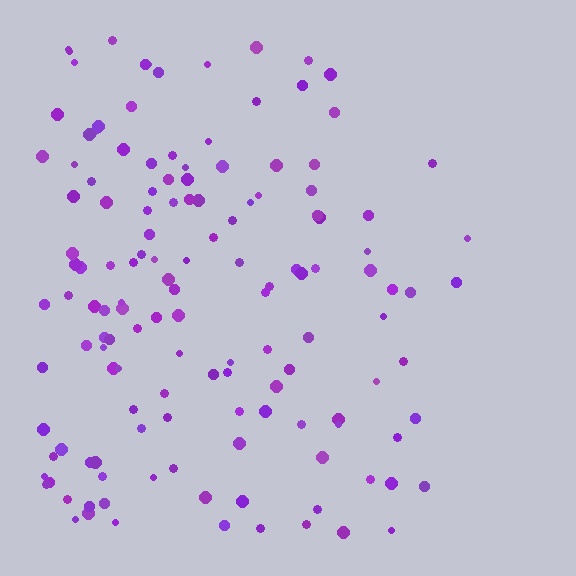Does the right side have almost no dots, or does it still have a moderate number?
Still a moderate number, just noticeably fewer than the left.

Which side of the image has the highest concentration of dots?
The left.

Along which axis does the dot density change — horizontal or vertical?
Horizontal.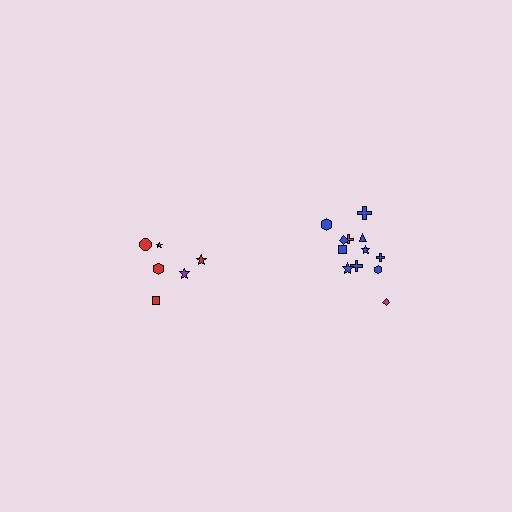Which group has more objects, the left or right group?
The right group.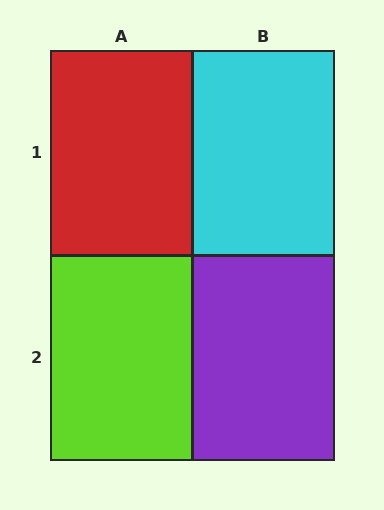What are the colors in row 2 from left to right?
Lime, purple.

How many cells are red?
1 cell is red.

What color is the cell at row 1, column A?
Red.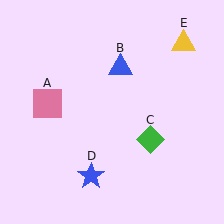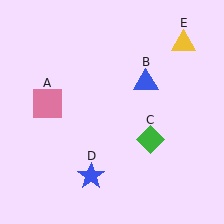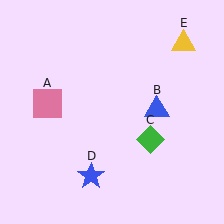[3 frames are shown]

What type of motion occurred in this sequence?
The blue triangle (object B) rotated clockwise around the center of the scene.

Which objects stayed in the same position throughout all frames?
Pink square (object A) and green diamond (object C) and blue star (object D) and yellow triangle (object E) remained stationary.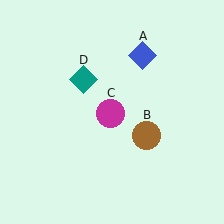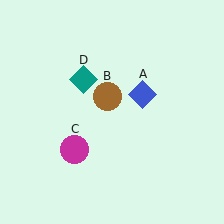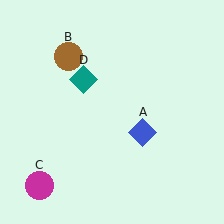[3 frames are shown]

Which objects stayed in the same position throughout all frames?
Teal diamond (object D) remained stationary.